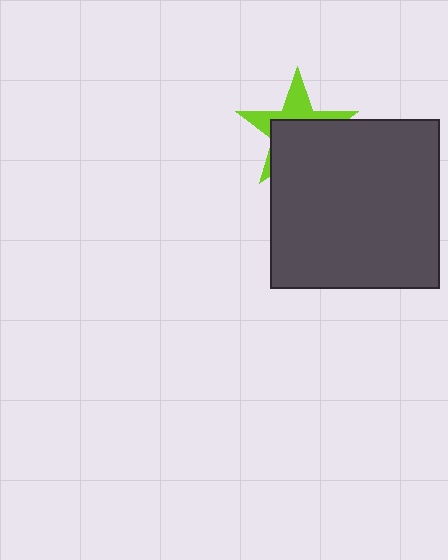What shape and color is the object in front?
The object in front is a dark gray square.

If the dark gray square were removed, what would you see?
You would see the complete lime star.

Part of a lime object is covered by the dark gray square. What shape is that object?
It is a star.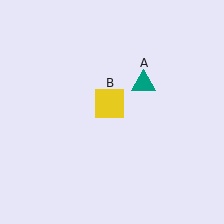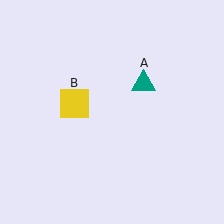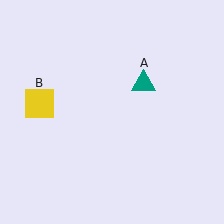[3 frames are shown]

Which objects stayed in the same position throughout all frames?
Teal triangle (object A) remained stationary.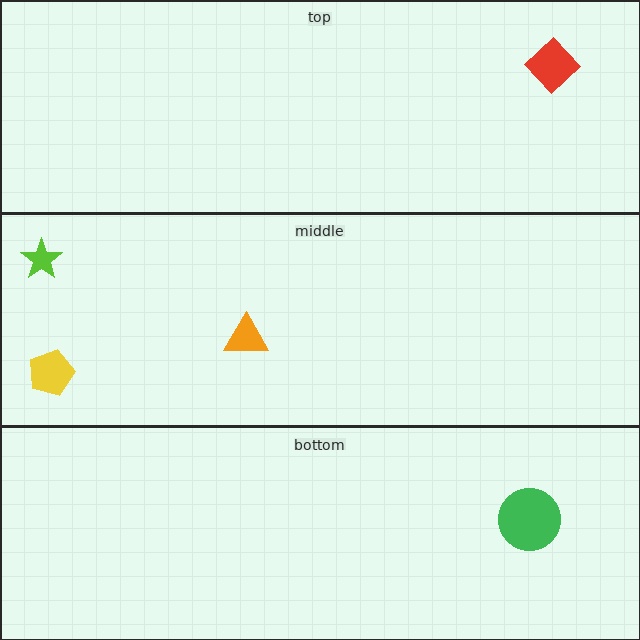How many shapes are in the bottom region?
1.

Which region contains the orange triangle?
The middle region.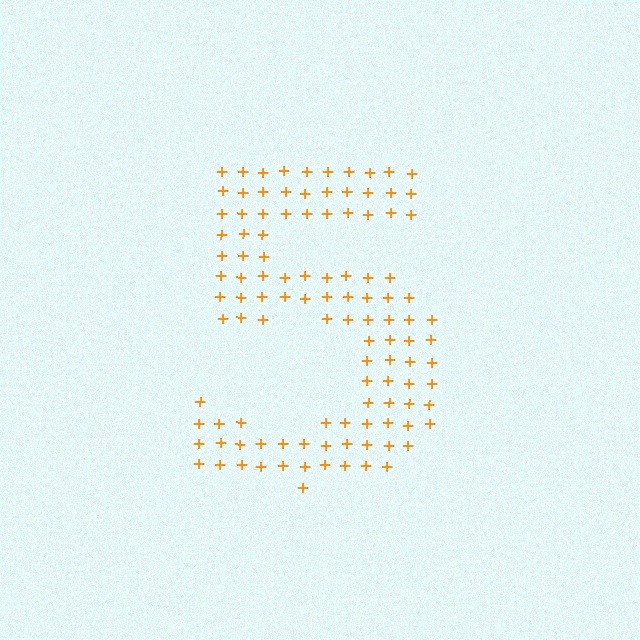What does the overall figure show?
The overall figure shows the digit 5.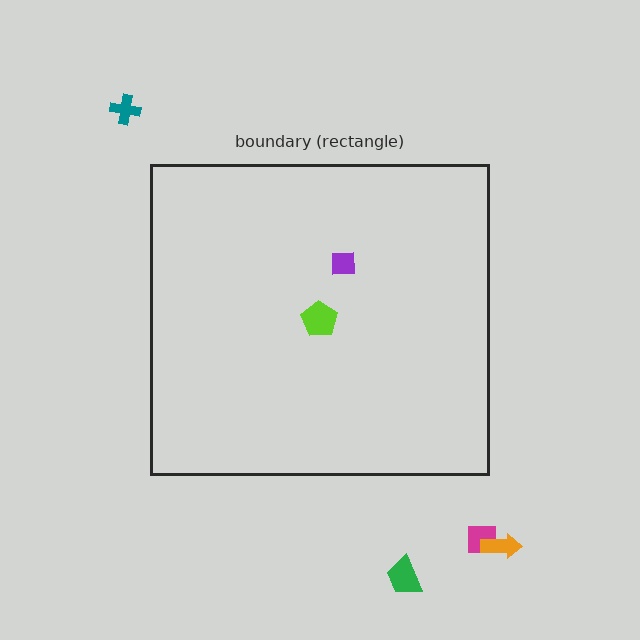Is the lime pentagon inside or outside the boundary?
Inside.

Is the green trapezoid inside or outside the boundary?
Outside.